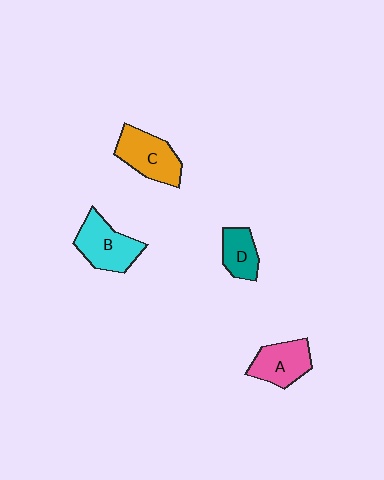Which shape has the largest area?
Shape B (cyan).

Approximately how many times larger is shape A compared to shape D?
Approximately 1.4 times.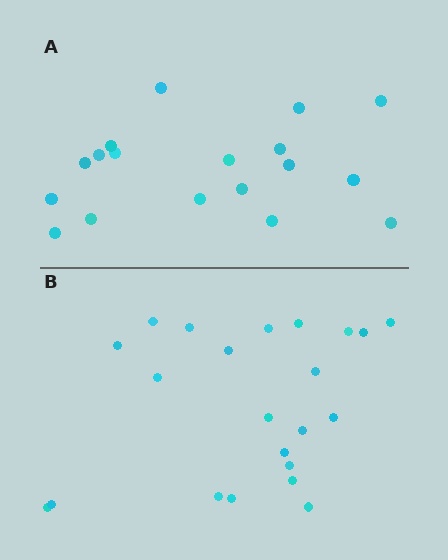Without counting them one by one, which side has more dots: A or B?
Region B (the bottom region) has more dots.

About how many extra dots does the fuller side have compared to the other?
Region B has about 4 more dots than region A.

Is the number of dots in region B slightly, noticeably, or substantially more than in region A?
Region B has only slightly more — the two regions are fairly close. The ratio is roughly 1.2 to 1.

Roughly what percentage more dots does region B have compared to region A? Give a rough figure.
About 20% more.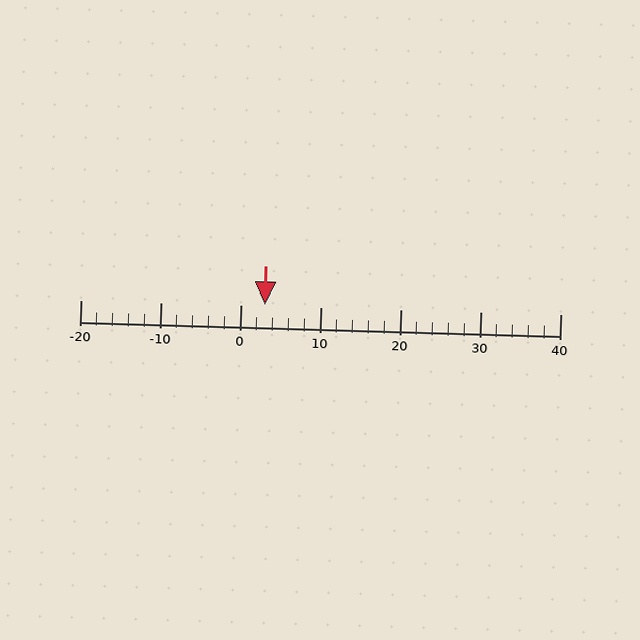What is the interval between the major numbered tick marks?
The major tick marks are spaced 10 units apart.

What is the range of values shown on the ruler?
The ruler shows values from -20 to 40.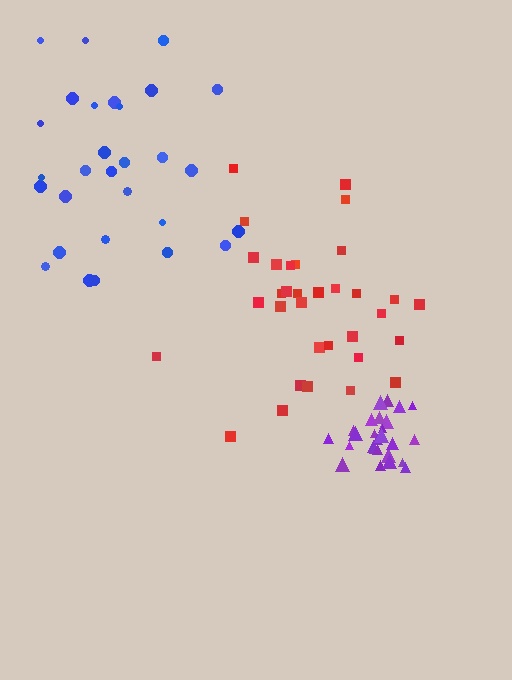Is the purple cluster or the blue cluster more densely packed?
Purple.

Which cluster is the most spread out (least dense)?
Blue.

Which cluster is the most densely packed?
Purple.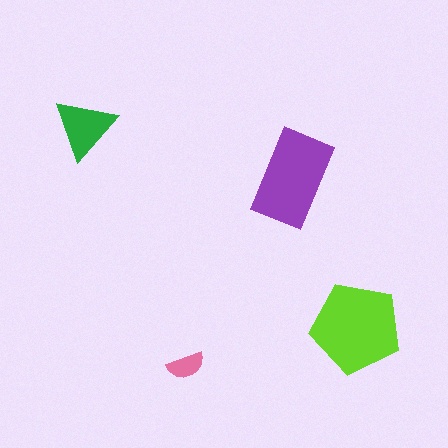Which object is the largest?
The lime pentagon.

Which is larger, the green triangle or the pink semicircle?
The green triangle.